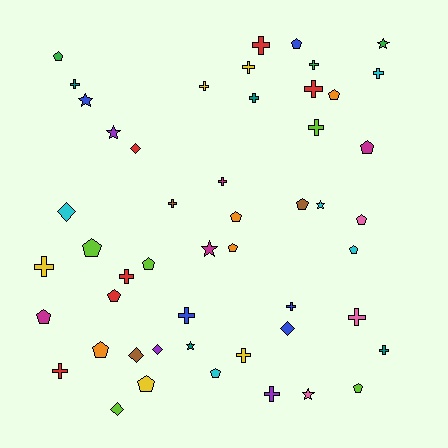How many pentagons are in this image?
There are 17 pentagons.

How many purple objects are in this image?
There are 3 purple objects.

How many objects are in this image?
There are 50 objects.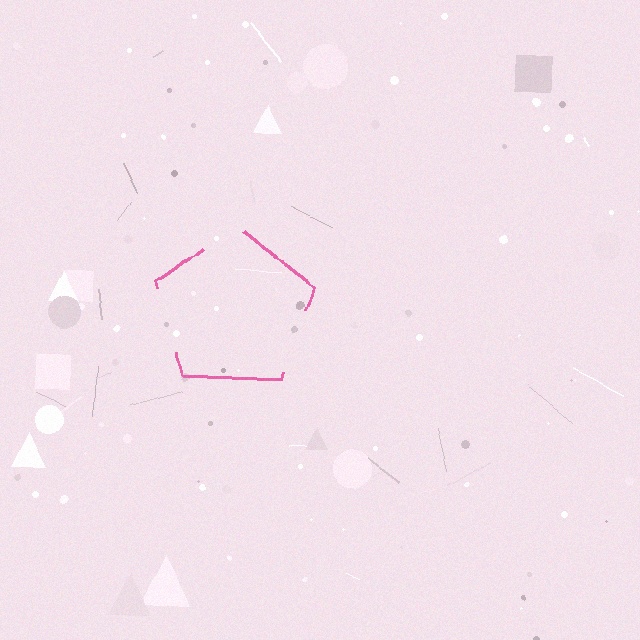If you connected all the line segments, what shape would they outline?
They would outline a pentagon.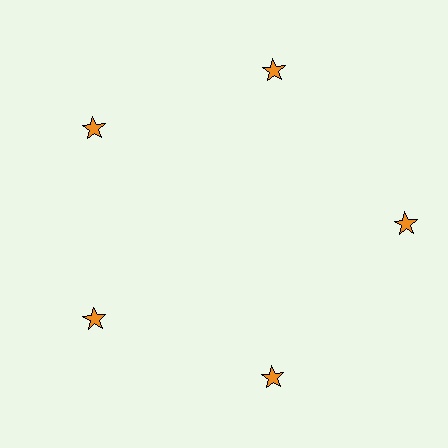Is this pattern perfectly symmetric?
No. The 5 orange stars are arranged in a ring, but one element near the 3 o'clock position is pushed outward from the center, breaking the 5-fold rotational symmetry.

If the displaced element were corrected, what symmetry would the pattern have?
It would have 5-fold rotational symmetry — the pattern would map onto itself every 72 degrees.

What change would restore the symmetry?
The symmetry would be restored by moving it inward, back onto the ring so that all 5 stars sit at equal angles and equal distance from the center.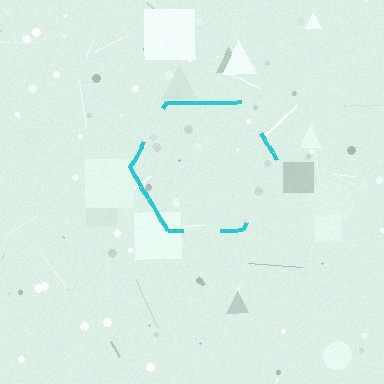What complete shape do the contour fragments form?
The contour fragments form a hexagon.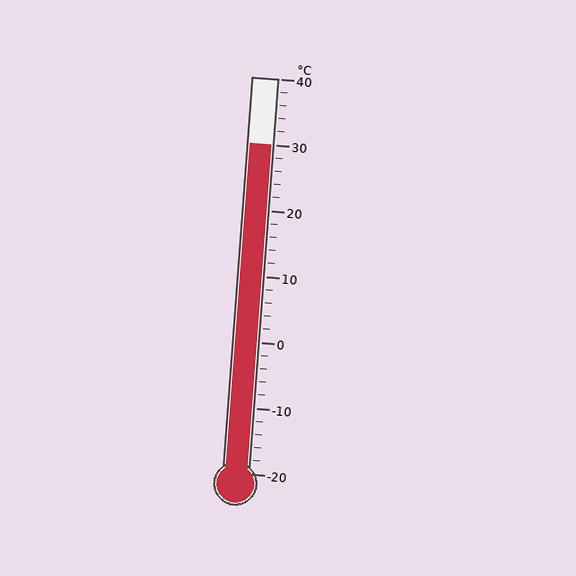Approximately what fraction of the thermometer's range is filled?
The thermometer is filled to approximately 85% of its range.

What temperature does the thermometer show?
The thermometer shows approximately 30°C.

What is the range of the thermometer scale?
The thermometer scale ranges from -20°C to 40°C.